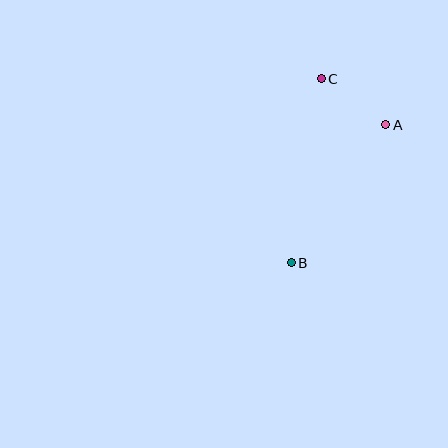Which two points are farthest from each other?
Points B and C are farthest from each other.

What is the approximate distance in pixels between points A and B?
The distance between A and B is approximately 167 pixels.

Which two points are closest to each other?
Points A and C are closest to each other.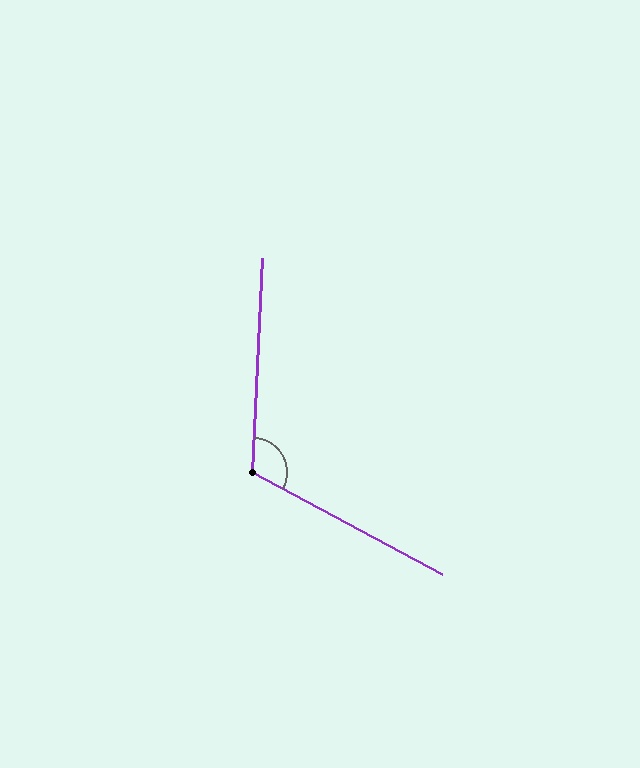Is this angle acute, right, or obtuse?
It is obtuse.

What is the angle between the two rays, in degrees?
Approximately 116 degrees.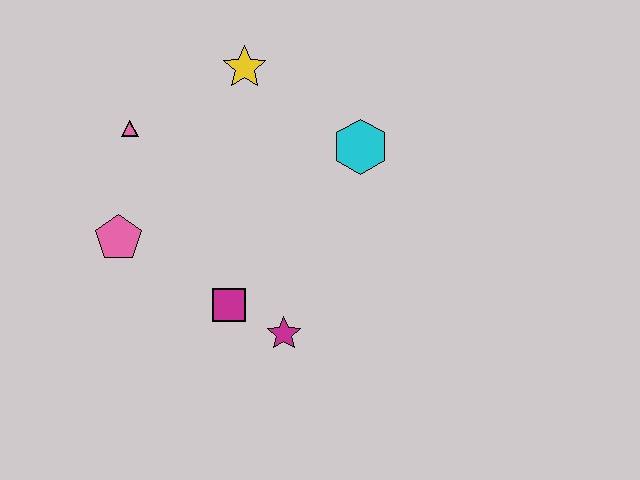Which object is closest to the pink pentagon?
The pink triangle is closest to the pink pentagon.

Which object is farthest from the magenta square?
The yellow star is farthest from the magenta square.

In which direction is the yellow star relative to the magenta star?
The yellow star is above the magenta star.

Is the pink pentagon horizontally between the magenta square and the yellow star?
No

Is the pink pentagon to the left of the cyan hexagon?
Yes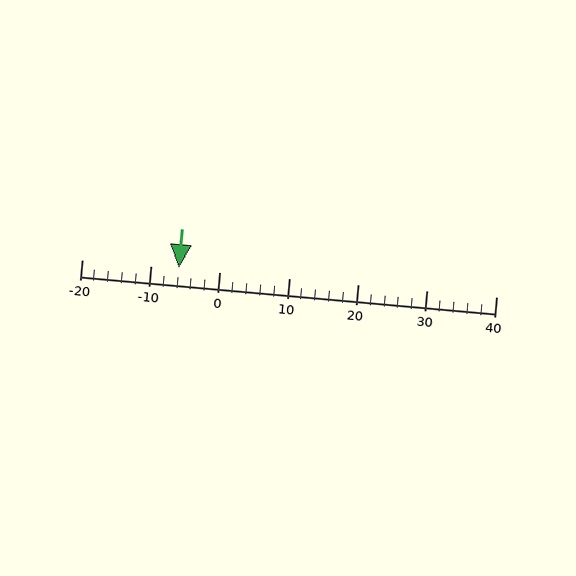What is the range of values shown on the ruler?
The ruler shows values from -20 to 40.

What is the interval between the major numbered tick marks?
The major tick marks are spaced 10 units apart.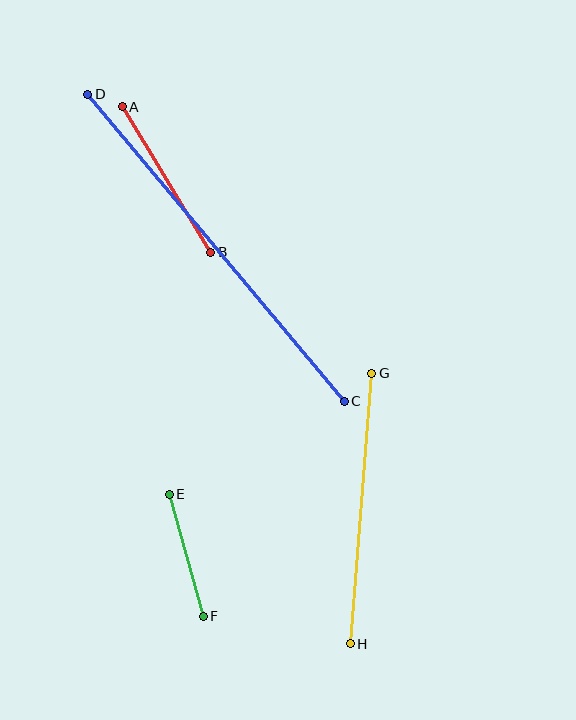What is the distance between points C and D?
The distance is approximately 400 pixels.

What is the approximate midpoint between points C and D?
The midpoint is at approximately (216, 248) pixels.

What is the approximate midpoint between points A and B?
The midpoint is at approximately (166, 180) pixels.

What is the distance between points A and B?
The distance is approximately 170 pixels.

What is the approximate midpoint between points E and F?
The midpoint is at approximately (186, 555) pixels.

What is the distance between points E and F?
The distance is approximately 127 pixels.